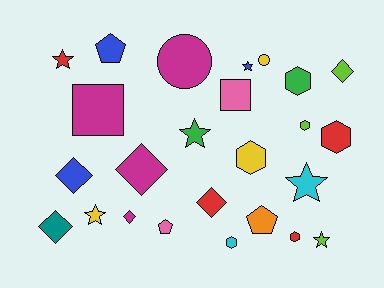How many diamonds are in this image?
There are 6 diamonds.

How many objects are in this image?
There are 25 objects.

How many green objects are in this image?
There are 2 green objects.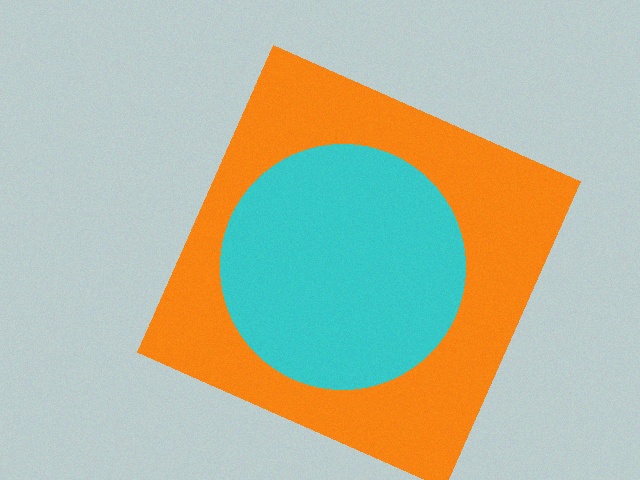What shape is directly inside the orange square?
The cyan circle.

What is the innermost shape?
The cyan circle.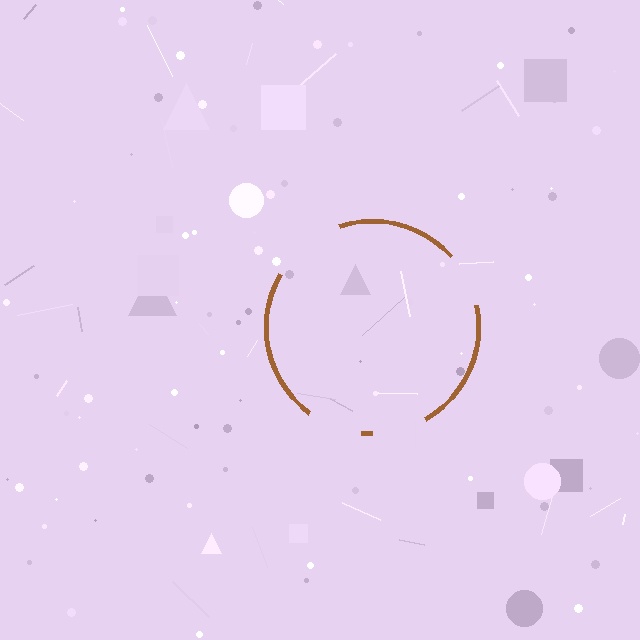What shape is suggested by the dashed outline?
The dashed outline suggests a circle.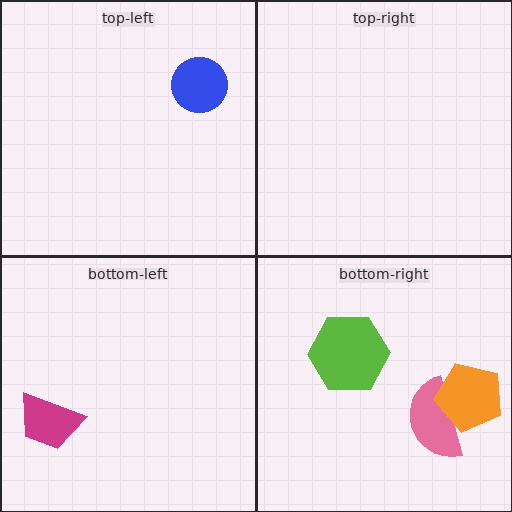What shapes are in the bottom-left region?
The magenta trapezoid.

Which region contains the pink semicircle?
The bottom-right region.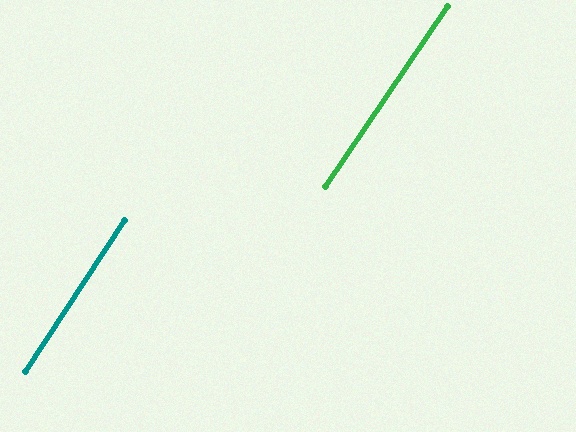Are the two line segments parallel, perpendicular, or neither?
Parallel — their directions differ by only 0.9°.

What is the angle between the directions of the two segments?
Approximately 1 degree.